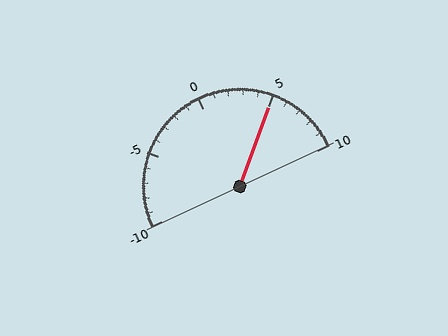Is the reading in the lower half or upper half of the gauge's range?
The reading is in the upper half of the range (-10 to 10).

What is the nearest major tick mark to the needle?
The nearest major tick mark is 5.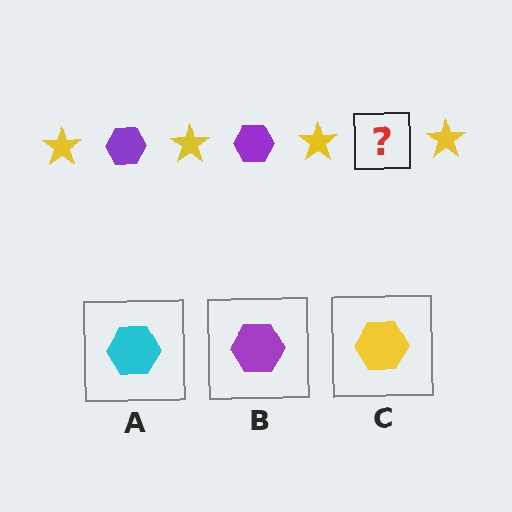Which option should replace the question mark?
Option B.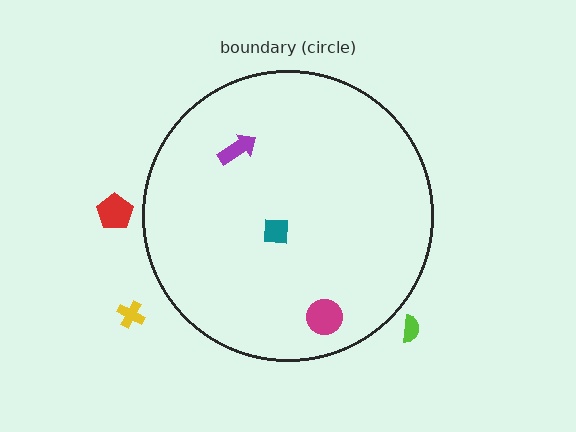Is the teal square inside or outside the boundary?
Inside.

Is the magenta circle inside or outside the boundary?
Inside.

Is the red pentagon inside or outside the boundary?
Outside.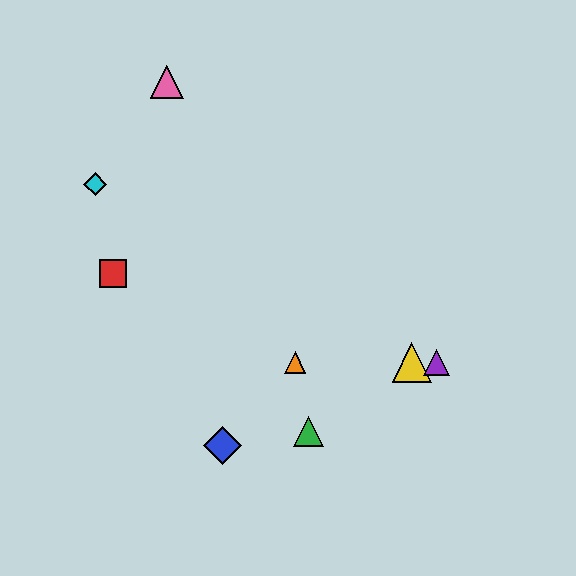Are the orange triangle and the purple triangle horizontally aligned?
Yes, both are at y≈362.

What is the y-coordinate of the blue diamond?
The blue diamond is at y≈446.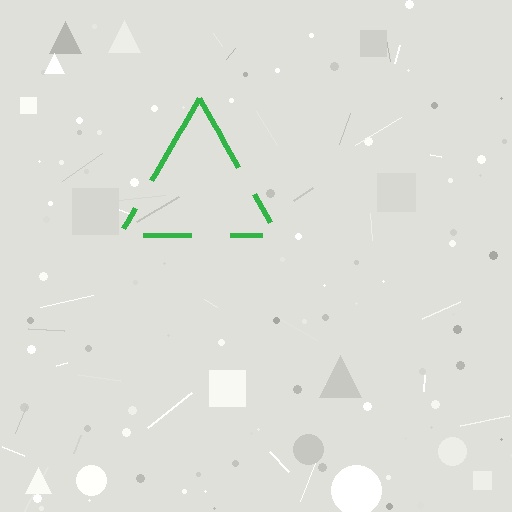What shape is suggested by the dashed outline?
The dashed outline suggests a triangle.